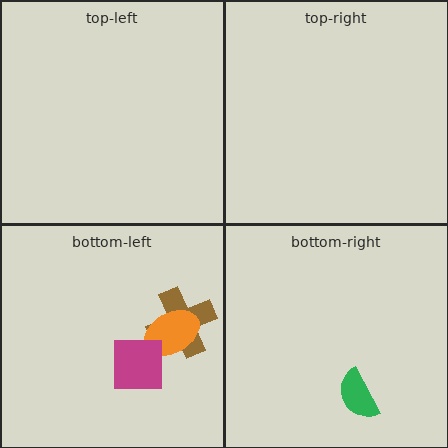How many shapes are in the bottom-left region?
3.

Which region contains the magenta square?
The bottom-left region.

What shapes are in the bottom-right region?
The green semicircle.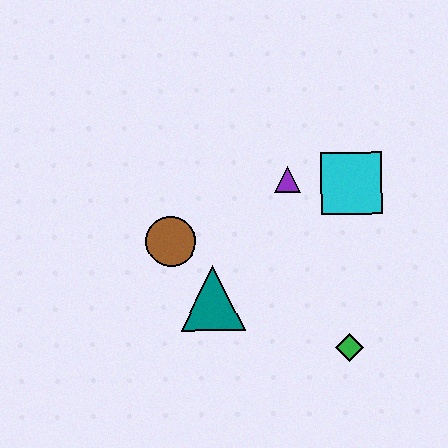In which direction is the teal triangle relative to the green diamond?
The teal triangle is to the left of the green diamond.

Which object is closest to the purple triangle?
The cyan square is closest to the purple triangle.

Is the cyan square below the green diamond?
No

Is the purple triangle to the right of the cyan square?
No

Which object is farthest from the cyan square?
The brown circle is farthest from the cyan square.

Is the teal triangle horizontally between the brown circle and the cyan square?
Yes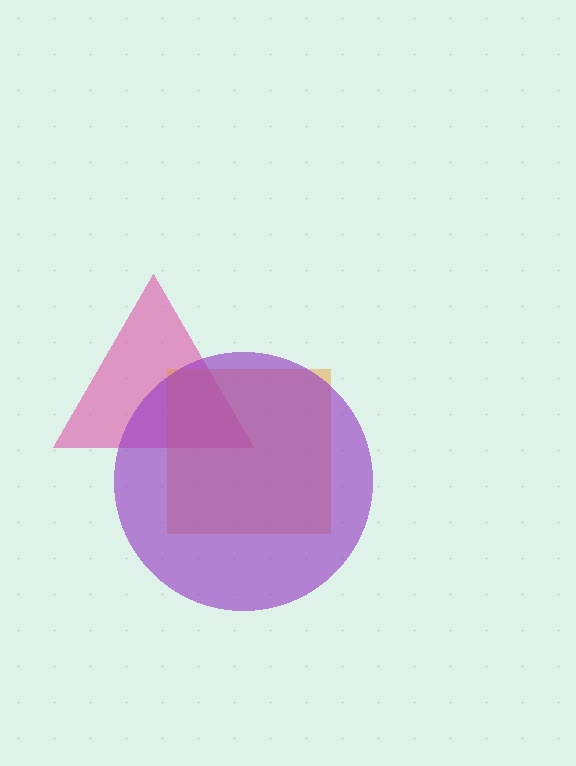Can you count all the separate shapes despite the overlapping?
Yes, there are 3 separate shapes.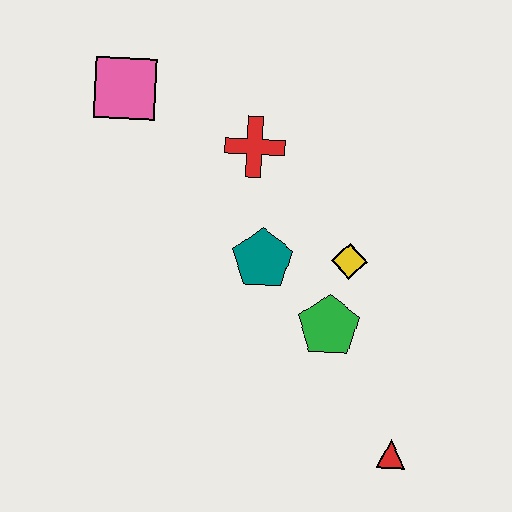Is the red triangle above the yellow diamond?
No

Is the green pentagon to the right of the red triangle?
No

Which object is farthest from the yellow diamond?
The pink square is farthest from the yellow diamond.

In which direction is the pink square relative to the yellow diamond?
The pink square is to the left of the yellow diamond.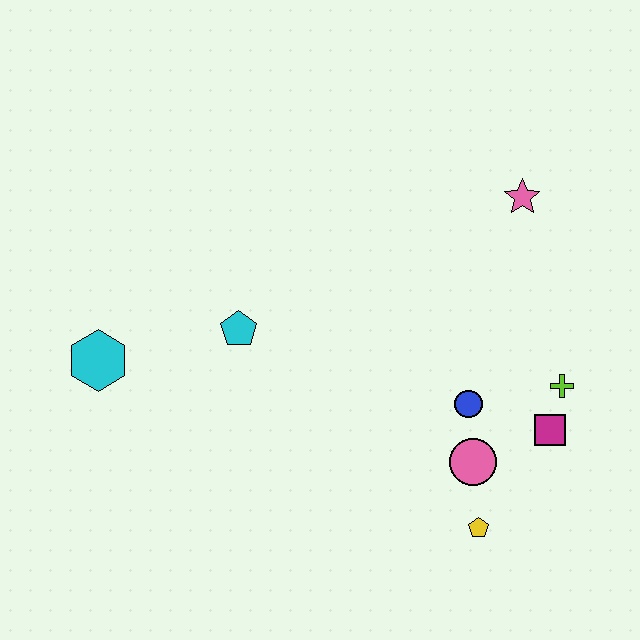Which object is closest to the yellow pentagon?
The pink circle is closest to the yellow pentagon.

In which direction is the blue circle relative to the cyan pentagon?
The blue circle is to the right of the cyan pentagon.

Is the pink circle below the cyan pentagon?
Yes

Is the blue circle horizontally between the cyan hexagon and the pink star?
Yes